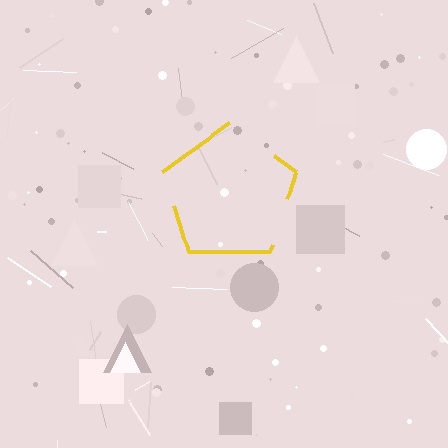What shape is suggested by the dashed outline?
The dashed outline suggests a pentagon.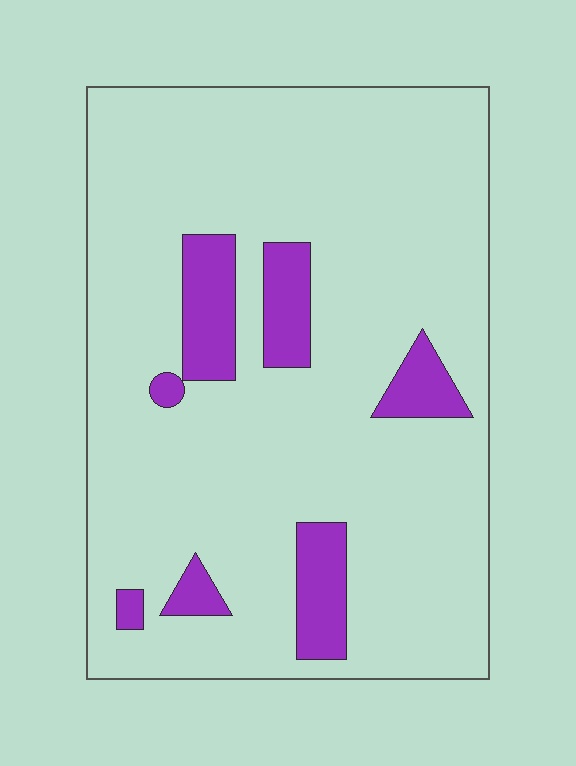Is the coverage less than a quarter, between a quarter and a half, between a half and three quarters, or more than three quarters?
Less than a quarter.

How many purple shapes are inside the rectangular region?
7.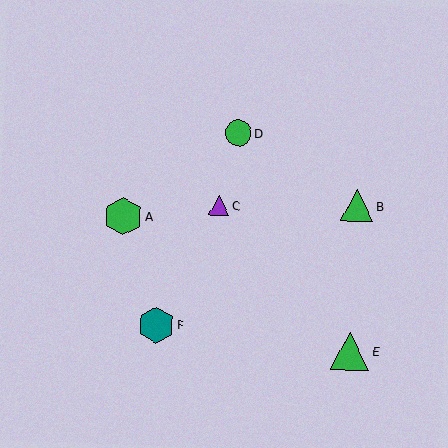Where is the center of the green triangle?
The center of the green triangle is at (357, 206).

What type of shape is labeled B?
Shape B is a green triangle.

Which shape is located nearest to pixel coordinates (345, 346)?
The green triangle (labeled E) at (350, 351) is nearest to that location.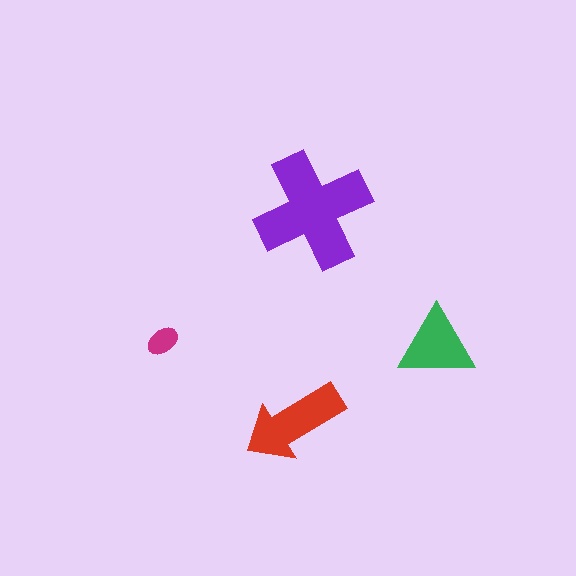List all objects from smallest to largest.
The magenta ellipse, the green triangle, the red arrow, the purple cross.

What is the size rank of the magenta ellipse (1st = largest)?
4th.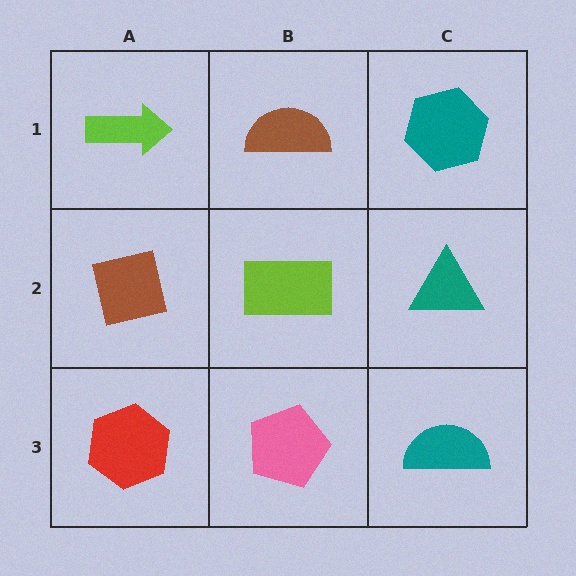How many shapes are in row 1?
3 shapes.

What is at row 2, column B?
A lime rectangle.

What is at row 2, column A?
A brown square.